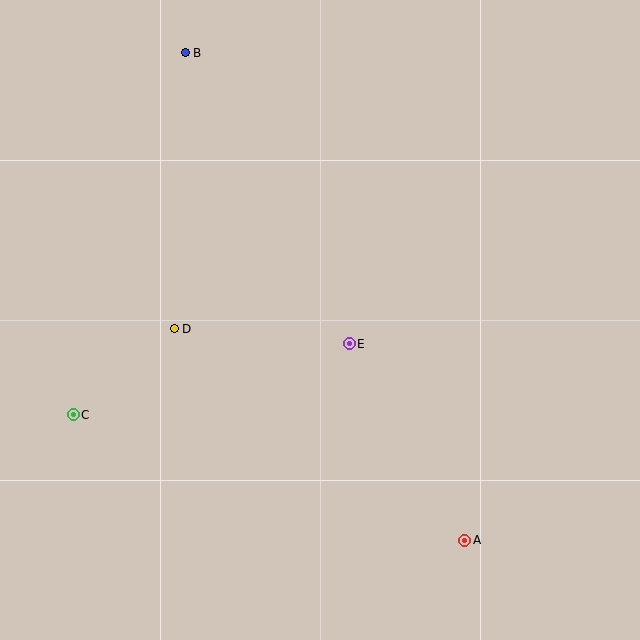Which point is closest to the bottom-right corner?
Point A is closest to the bottom-right corner.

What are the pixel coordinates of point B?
Point B is at (185, 53).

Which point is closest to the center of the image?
Point E at (349, 344) is closest to the center.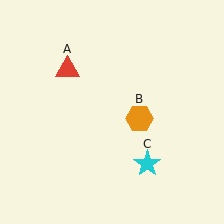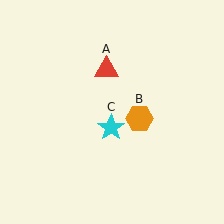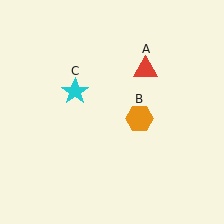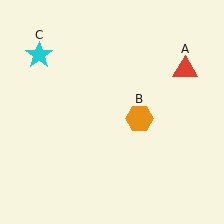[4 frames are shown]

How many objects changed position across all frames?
2 objects changed position: red triangle (object A), cyan star (object C).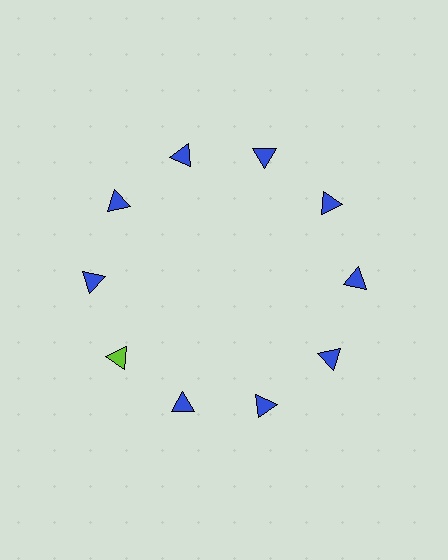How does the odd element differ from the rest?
It has a different color: lime instead of blue.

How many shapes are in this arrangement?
There are 10 shapes arranged in a ring pattern.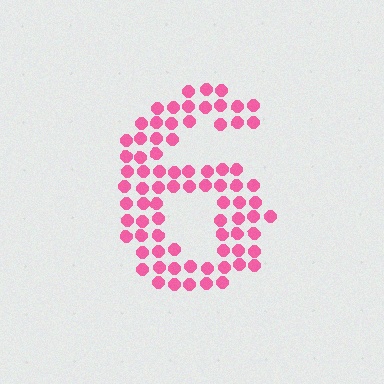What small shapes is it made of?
It is made of small circles.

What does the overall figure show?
The overall figure shows the digit 6.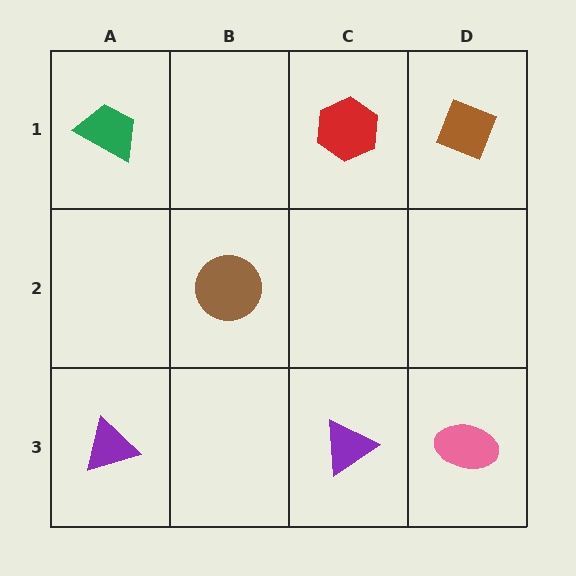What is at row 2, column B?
A brown circle.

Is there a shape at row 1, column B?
No, that cell is empty.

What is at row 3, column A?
A purple triangle.